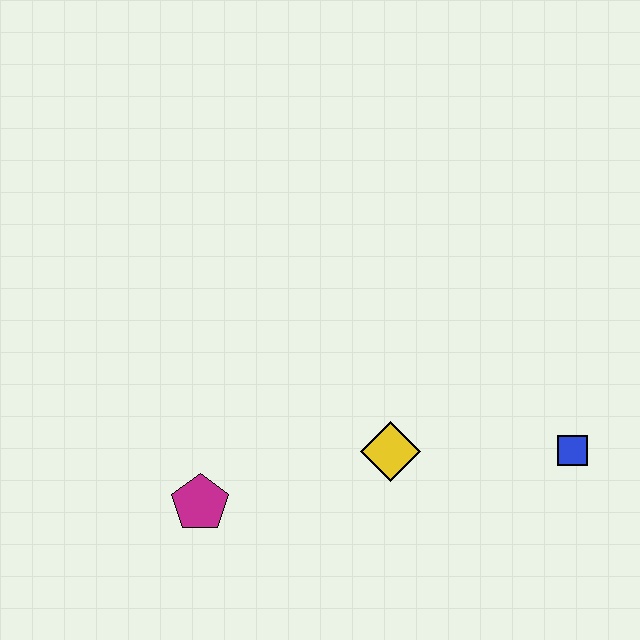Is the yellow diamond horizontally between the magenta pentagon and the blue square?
Yes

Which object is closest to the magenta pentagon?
The yellow diamond is closest to the magenta pentagon.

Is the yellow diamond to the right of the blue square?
No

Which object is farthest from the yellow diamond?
The magenta pentagon is farthest from the yellow diamond.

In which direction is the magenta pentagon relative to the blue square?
The magenta pentagon is to the left of the blue square.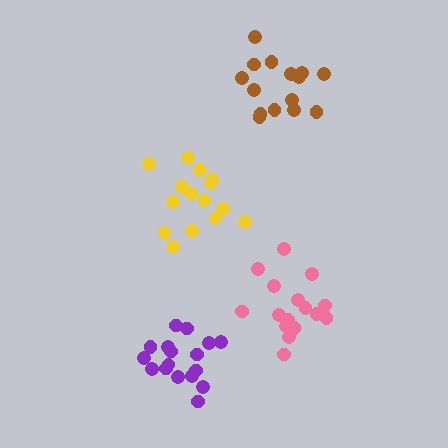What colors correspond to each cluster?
The clusters are colored: brown, purple, pink, yellow.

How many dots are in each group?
Group 1: 16 dots, Group 2: 17 dots, Group 3: 16 dots, Group 4: 15 dots (64 total).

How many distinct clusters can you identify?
There are 4 distinct clusters.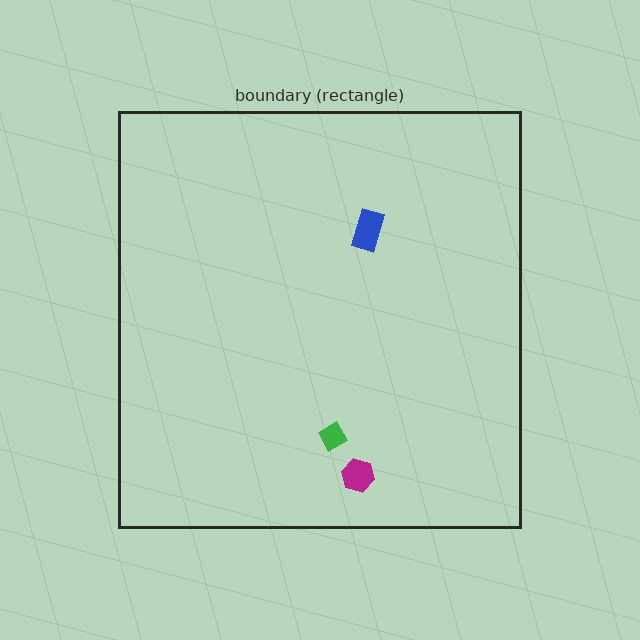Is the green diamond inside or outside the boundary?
Inside.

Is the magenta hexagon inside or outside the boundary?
Inside.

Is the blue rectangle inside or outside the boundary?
Inside.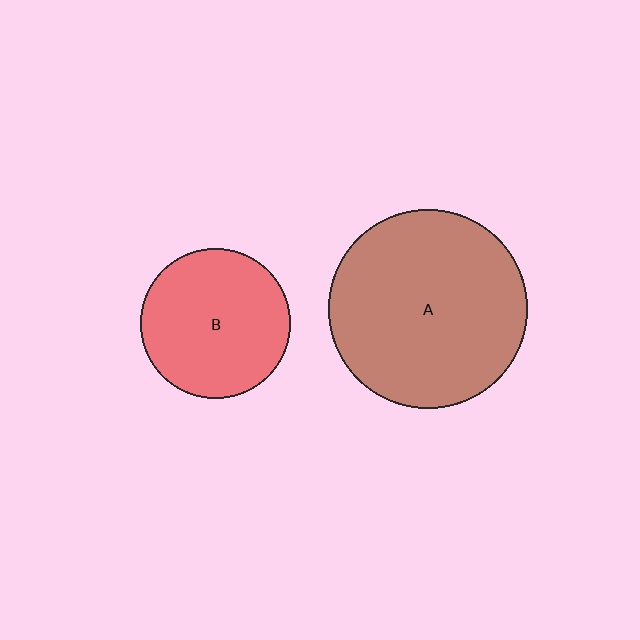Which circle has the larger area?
Circle A (brown).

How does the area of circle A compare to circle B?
Approximately 1.7 times.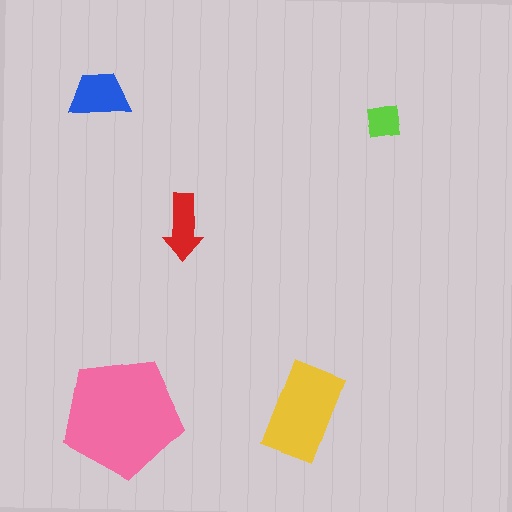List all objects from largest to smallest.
The pink pentagon, the yellow rectangle, the blue trapezoid, the red arrow, the lime square.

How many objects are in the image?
There are 5 objects in the image.